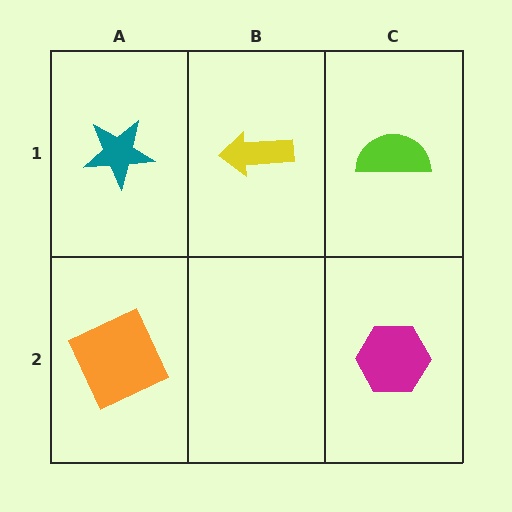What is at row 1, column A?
A teal star.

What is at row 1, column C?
A lime semicircle.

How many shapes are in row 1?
3 shapes.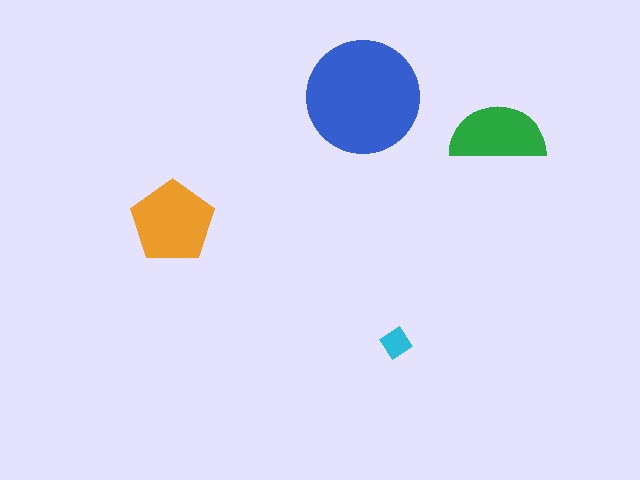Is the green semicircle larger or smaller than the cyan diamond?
Larger.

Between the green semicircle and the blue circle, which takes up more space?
The blue circle.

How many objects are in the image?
There are 4 objects in the image.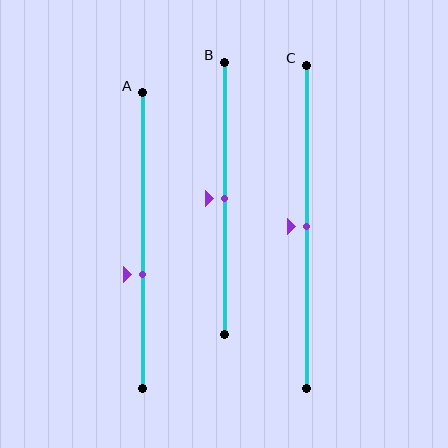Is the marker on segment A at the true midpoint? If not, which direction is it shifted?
No, the marker on segment A is shifted downward by about 12% of the segment length.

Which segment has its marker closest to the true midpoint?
Segment B has its marker closest to the true midpoint.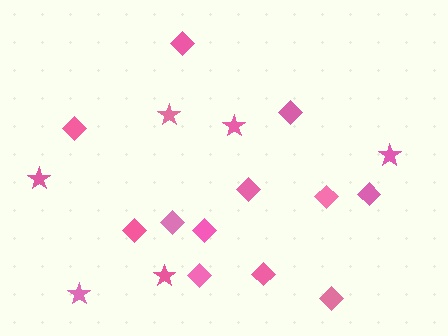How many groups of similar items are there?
There are 2 groups: one group of diamonds (12) and one group of stars (6).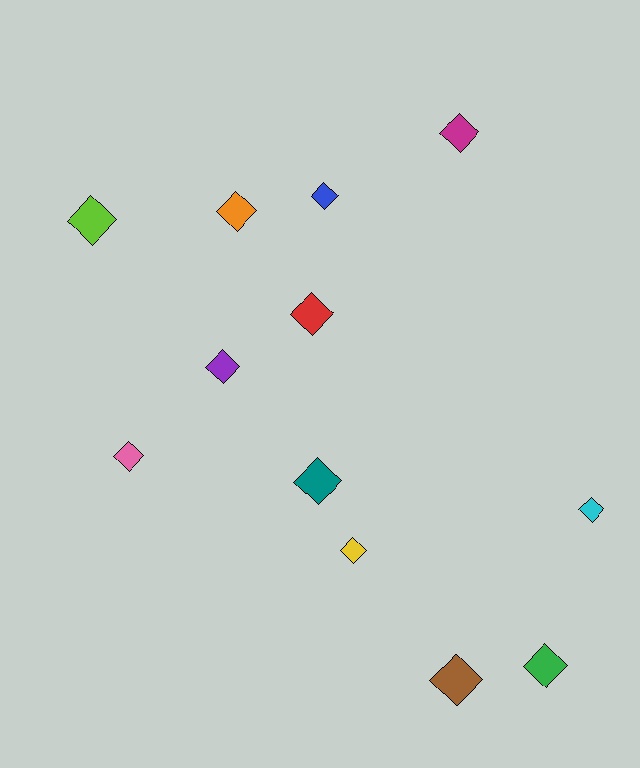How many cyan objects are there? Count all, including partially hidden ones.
There is 1 cyan object.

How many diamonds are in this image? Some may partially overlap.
There are 12 diamonds.